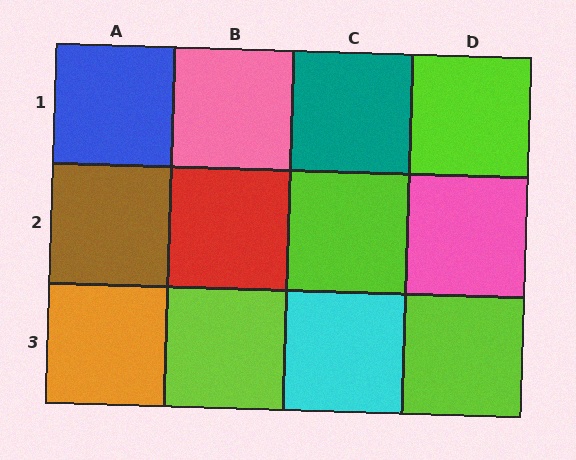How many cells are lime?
4 cells are lime.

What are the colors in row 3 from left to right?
Orange, lime, cyan, lime.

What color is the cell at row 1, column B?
Pink.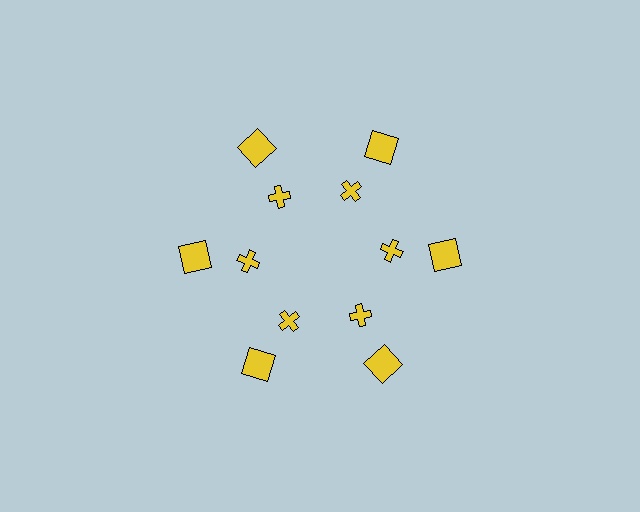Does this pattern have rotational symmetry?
Yes, this pattern has 6-fold rotational symmetry. It looks the same after rotating 60 degrees around the center.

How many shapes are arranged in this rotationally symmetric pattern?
There are 12 shapes, arranged in 6 groups of 2.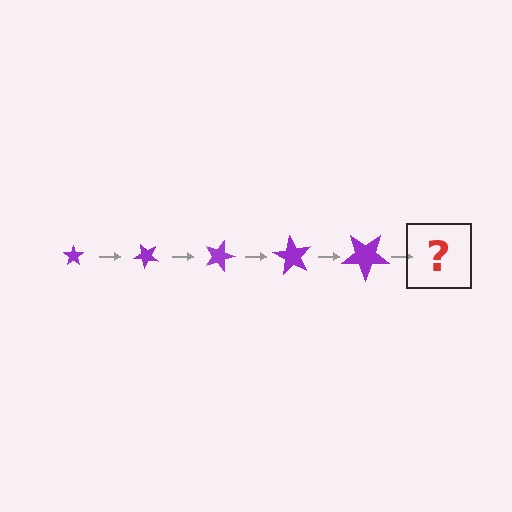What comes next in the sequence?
The next element should be a star, larger than the previous one and rotated 225 degrees from the start.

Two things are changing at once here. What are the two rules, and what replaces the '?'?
The two rules are that the star grows larger each step and it rotates 45 degrees each step. The '?' should be a star, larger than the previous one and rotated 225 degrees from the start.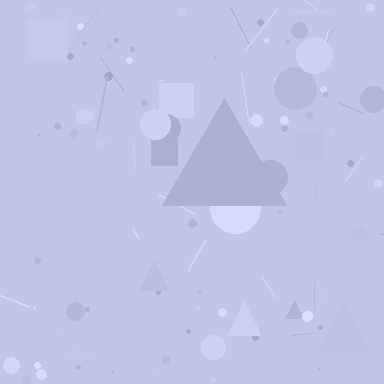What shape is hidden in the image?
A triangle is hidden in the image.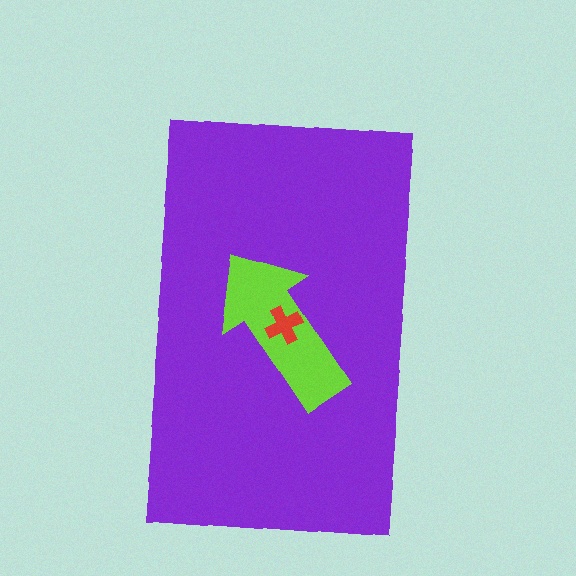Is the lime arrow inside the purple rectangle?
Yes.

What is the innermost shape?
The red cross.